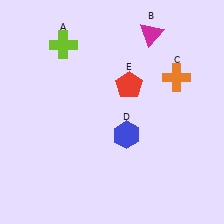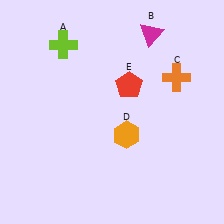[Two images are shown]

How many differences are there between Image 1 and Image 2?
There is 1 difference between the two images.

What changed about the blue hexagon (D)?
In Image 1, D is blue. In Image 2, it changed to orange.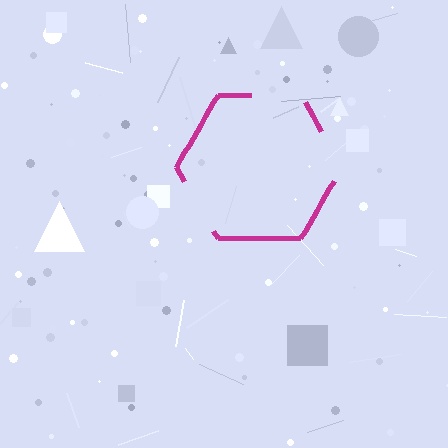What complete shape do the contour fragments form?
The contour fragments form a hexagon.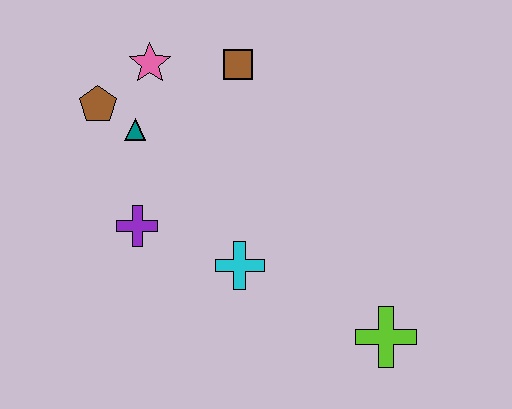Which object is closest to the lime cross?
The cyan cross is closest to the lime cross.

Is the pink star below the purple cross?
No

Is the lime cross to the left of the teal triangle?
No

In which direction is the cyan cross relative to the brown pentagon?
The cyan cross is below the brown pentagon.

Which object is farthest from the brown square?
The lime cross is farthest from the brown square.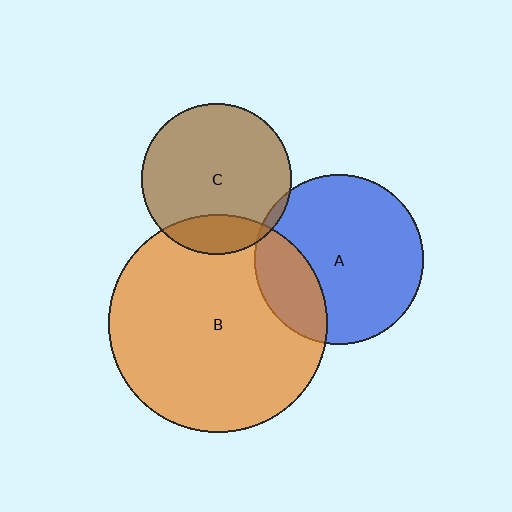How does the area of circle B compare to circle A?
Approximately 1.7 times.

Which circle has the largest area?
Circle B (orange).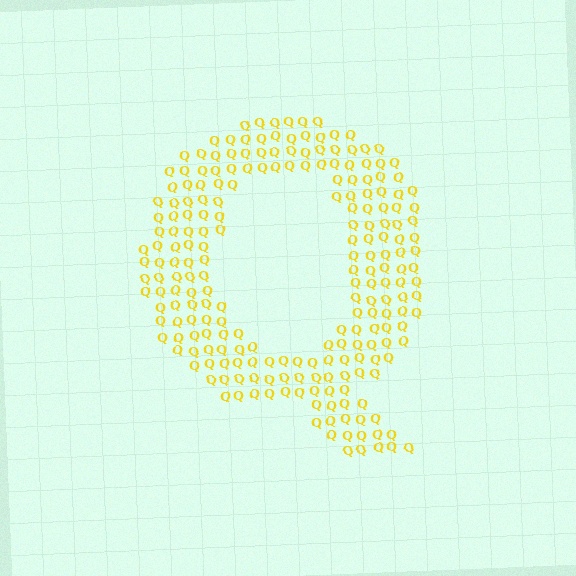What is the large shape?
The large shape is the letter Q.